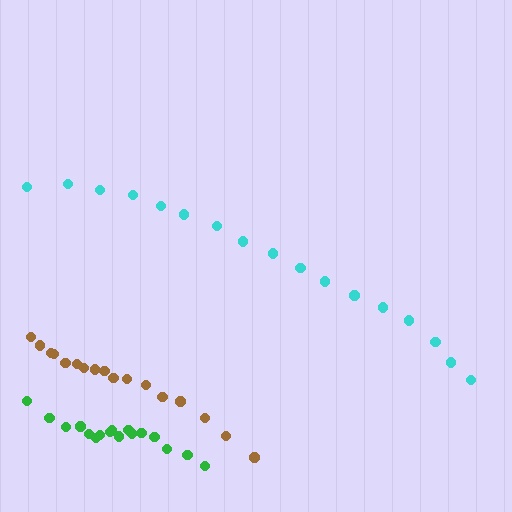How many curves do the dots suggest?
There are 3 distinct paths.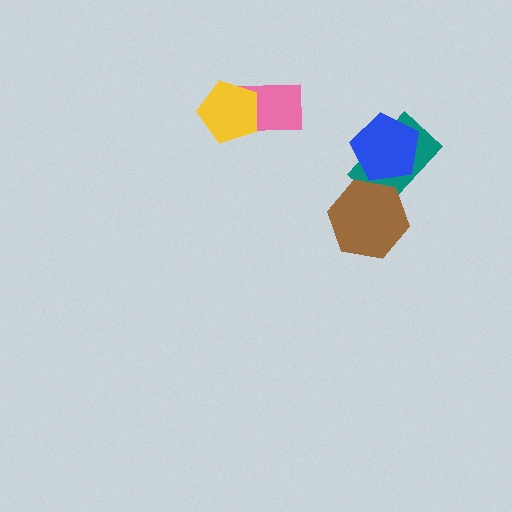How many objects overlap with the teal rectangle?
2 objects overlap with the teal rectangle.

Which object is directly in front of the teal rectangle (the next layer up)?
The brown hexagon is directly in front of the teal rectangle.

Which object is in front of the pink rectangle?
The yellow pentagon is in front of the pink rectangle.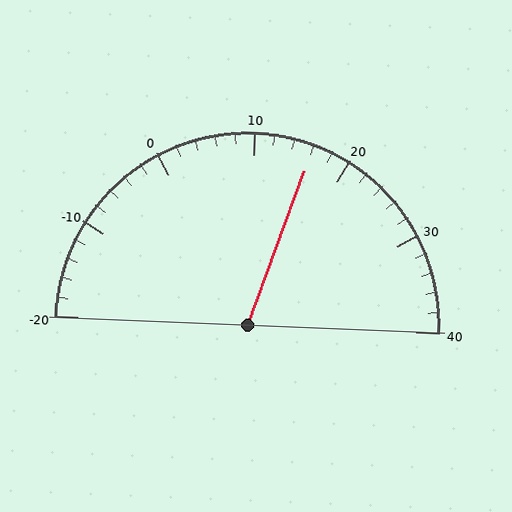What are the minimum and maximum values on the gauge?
The gauge ranges from -20 to 40.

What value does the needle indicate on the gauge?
The needle indicates approximately 16.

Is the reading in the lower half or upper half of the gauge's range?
The reading is in the upper half of the range (-20 to 40).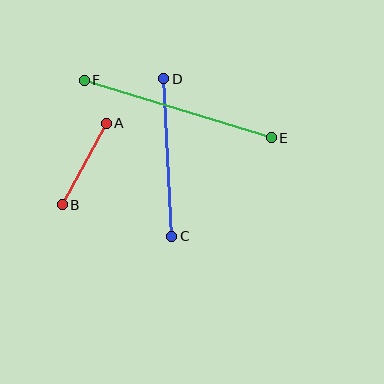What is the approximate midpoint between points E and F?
The midpoint is at approximately (178, 109) pixels.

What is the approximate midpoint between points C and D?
The midpoint is at approximately (168, 157) pixels.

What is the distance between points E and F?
The distance is approximately 196 pixels.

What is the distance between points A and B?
The distance is approximately 93 pixels.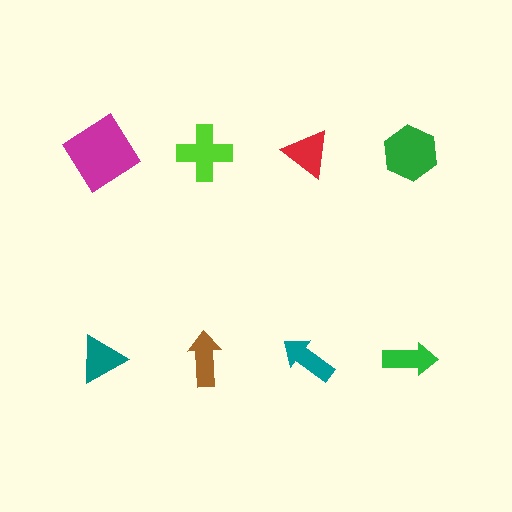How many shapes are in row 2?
4 shapes.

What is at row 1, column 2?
A lime cross.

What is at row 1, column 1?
A magenta diamond.